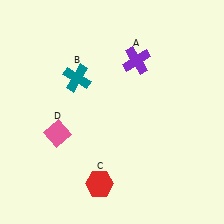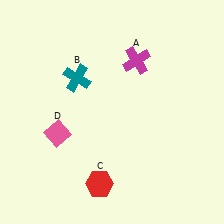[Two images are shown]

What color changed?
The cross (A) changed from purple in Image 1 to magenta in Image 2.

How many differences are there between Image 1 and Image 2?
There is 1 difference between the two images.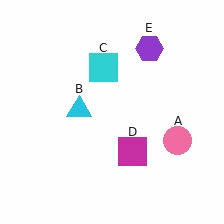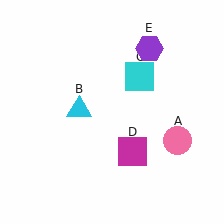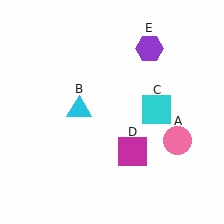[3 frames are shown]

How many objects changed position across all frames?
1 object changed position: cyan square (object C).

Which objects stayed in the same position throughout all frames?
Pink circle (object A) and cyan triangle (object B) and magenta square (object D) and purple hexagon (object E) remained stationary.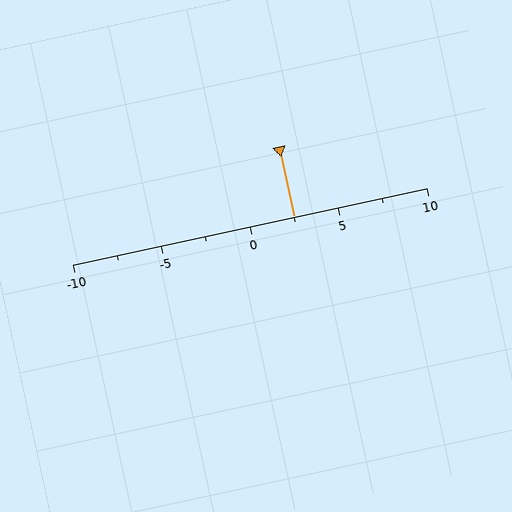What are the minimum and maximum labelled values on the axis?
The axis runs from -10 to 10.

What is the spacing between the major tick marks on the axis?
The major ticks are spaced 5 apart.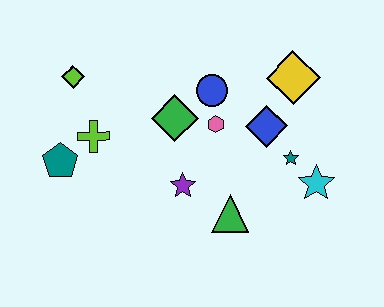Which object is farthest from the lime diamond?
The cyan star is farthest from the lime diamond.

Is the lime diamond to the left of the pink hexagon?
Yes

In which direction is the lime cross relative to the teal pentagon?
The lime cross is to the right of the teal pentagon.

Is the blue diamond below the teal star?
No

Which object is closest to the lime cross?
The teal pentagon is closest to the lime cross.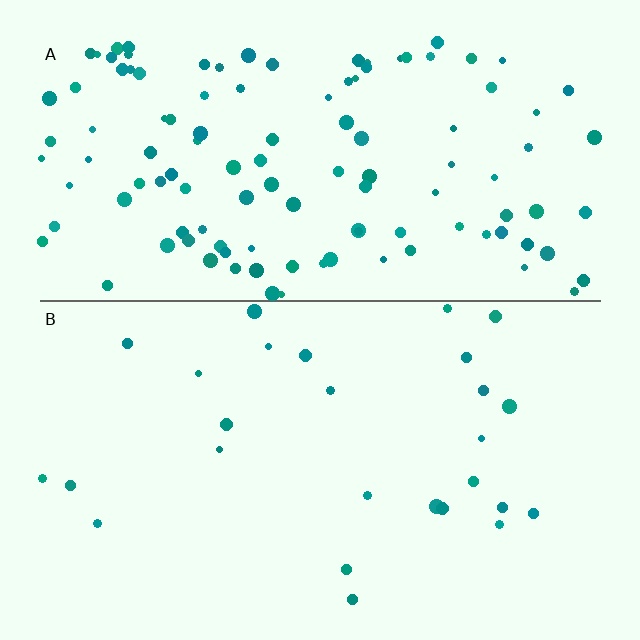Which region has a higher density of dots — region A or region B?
A (the top).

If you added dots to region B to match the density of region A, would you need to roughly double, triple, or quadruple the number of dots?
Approximately quadruple.